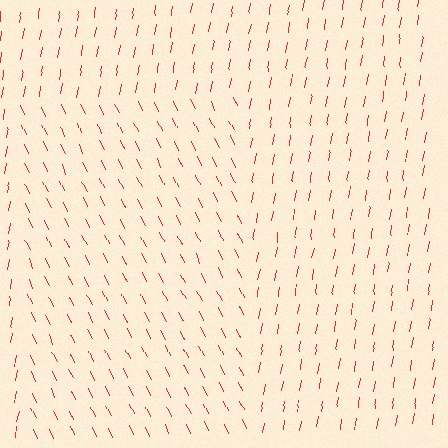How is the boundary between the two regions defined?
The boundary is defined purely by a change in line orientation (approximately 35 degrees difference). All lines are the same color and thickness.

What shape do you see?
I see a rectangle.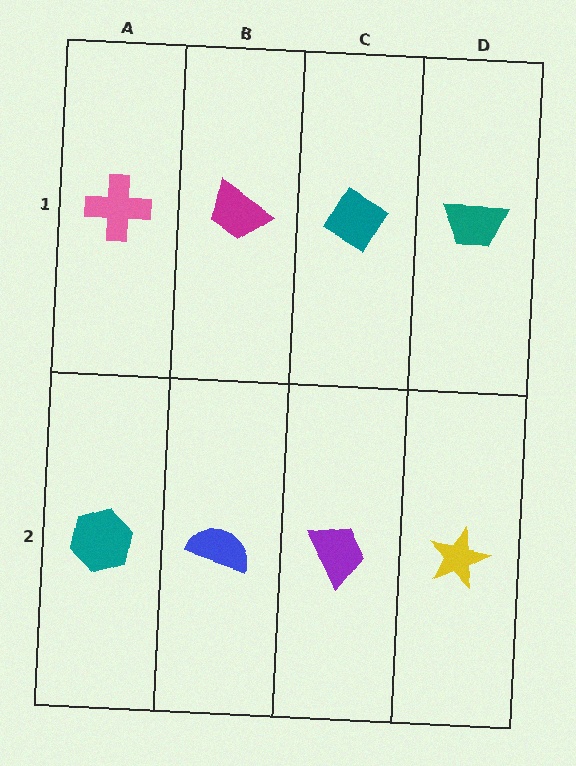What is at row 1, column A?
A pink cross.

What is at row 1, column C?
A teal diamond.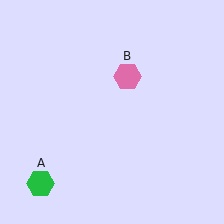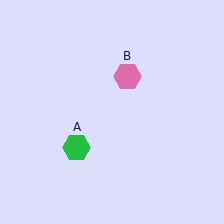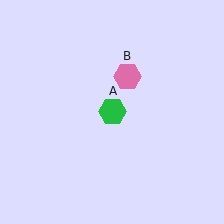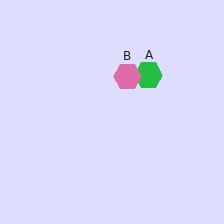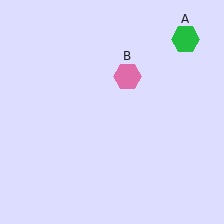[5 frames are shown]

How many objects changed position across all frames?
1 object changed position: green hexagon (object A).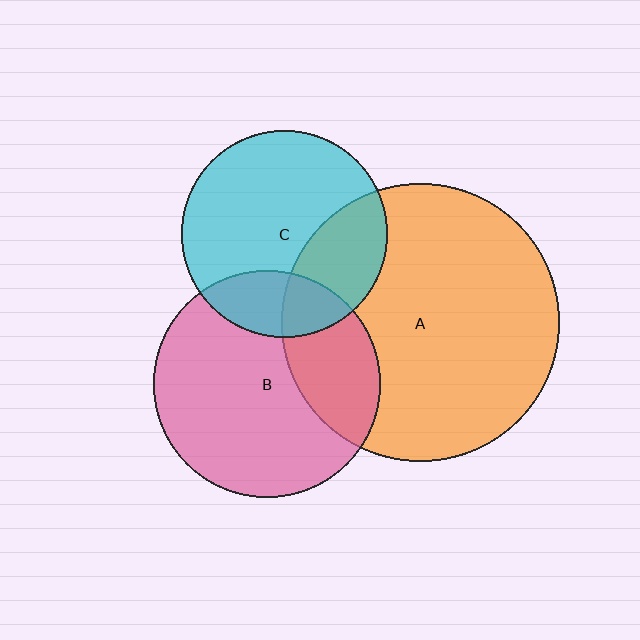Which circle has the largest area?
Circle A (orange).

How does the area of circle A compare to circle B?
Approximately 1.5 times.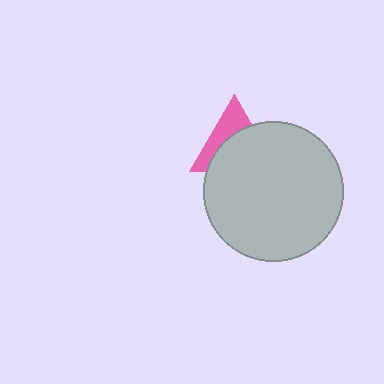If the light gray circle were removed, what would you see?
You would see the complete pink triangle.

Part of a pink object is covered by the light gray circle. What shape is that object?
It is a triangle.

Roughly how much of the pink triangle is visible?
A small part of it is visible (roughly 40%).